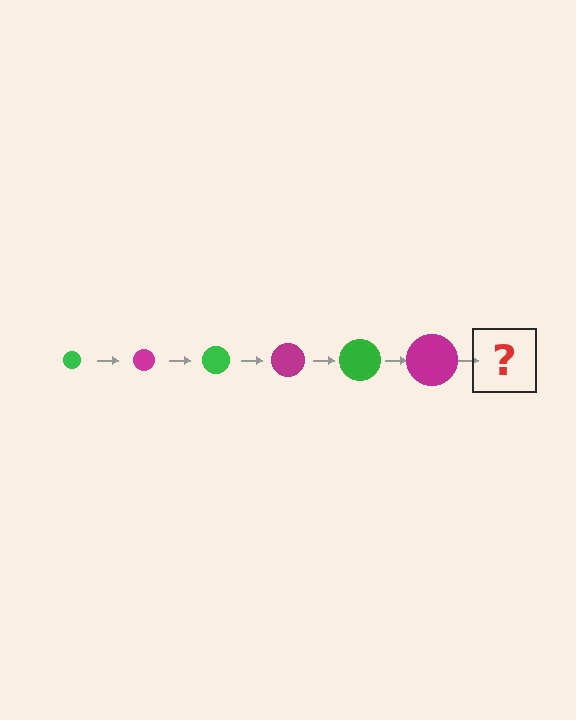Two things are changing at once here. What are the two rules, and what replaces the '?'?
The two rules are that the circle grows larger each step and the color cycles through green and magenta. The '?' should be a green circle, larger than the previous one.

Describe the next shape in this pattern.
It should be a green circle, larger than the previous one.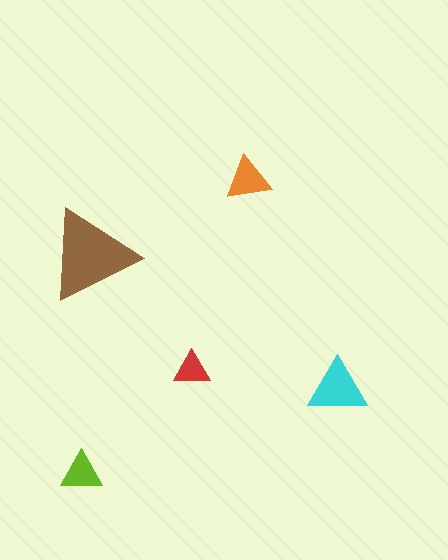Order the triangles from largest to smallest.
the brown one, the cyan one, the orange one, the lime one, the red one.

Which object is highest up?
The orange triangle is topmost.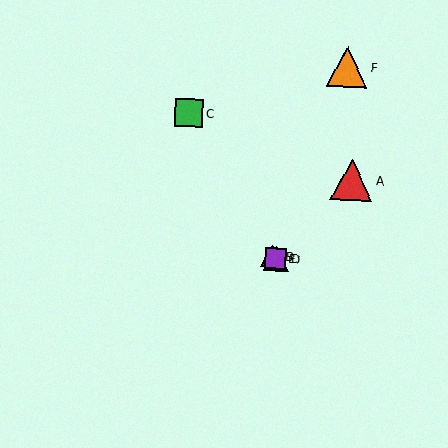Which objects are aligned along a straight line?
Objects B, D, E are aligned along a straight line.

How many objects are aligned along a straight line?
3 objects (B, D, E) are aligned along a straight line.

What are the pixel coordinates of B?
Object B is at (272, 256).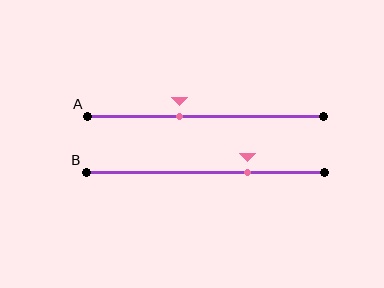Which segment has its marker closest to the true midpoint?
Segment A has its marker closest to the true midpoint.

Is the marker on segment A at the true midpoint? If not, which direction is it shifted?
No, the marker on segment A is shifted to the left by about 11% of the segment length.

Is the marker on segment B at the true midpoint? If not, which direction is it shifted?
No, the marker on segment B is shifted to the right by about 18% of the segment length.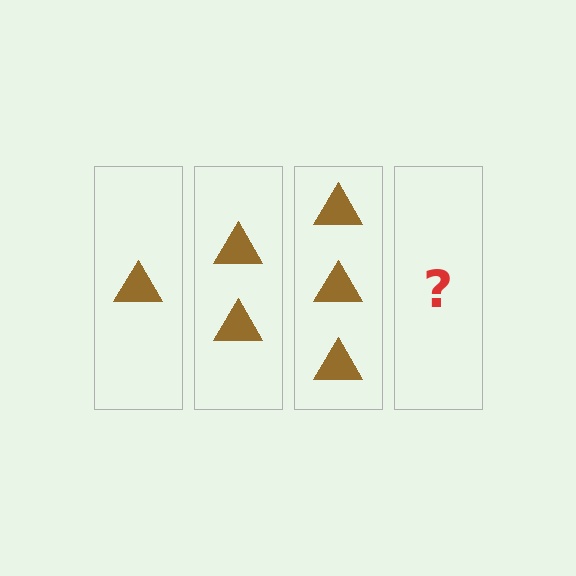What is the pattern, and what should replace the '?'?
The pattern is that each step adds one more triangle. The '?' should be 4 triangles.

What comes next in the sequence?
The next element should be 4 triangles.